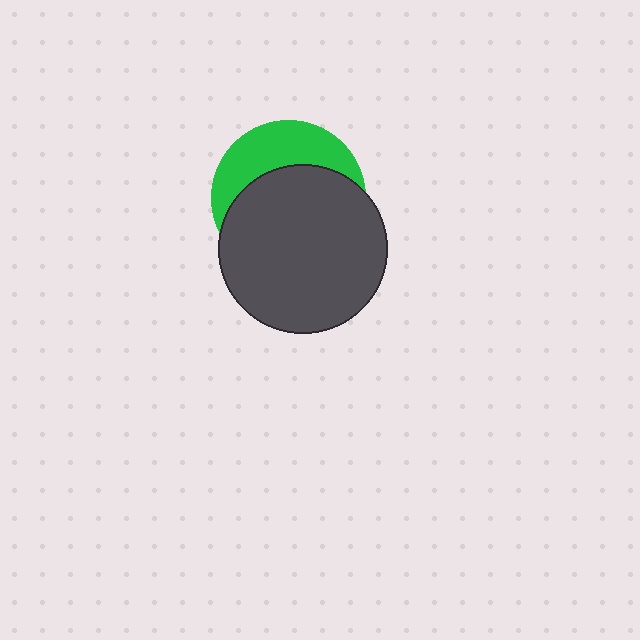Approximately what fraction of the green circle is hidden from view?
Roughly 65% of the green circle is hidden behind the dark gray circle.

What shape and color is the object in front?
The object in front is a dark gray circle.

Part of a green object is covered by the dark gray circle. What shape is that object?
It is a circle.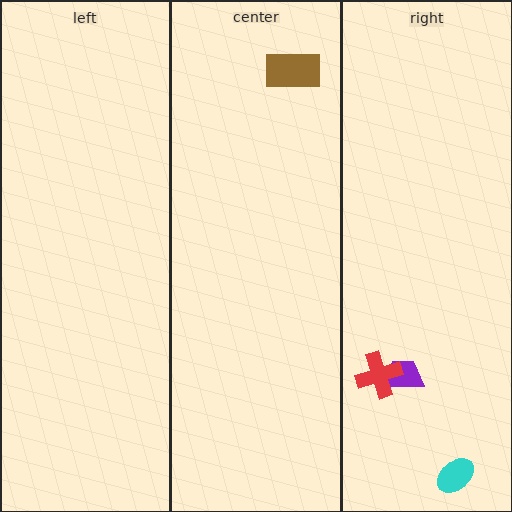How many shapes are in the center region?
1.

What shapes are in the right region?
The purple trapezoid, the red cross, the cyan ellipse.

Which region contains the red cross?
The right region.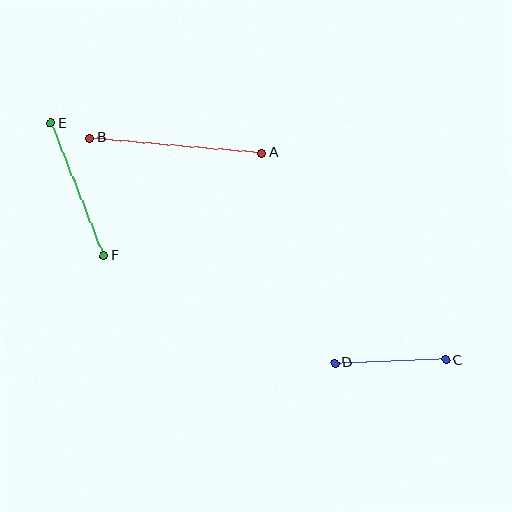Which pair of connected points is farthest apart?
Points A and B are farthest apart.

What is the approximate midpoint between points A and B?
The midpoint is at approximately (176, 146) pixels.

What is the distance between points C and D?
The distance is approximately 111 pixels.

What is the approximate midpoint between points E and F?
The midpoint is at approximately (77, 189) pixels.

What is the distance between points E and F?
The distance is approximately 143 pixels.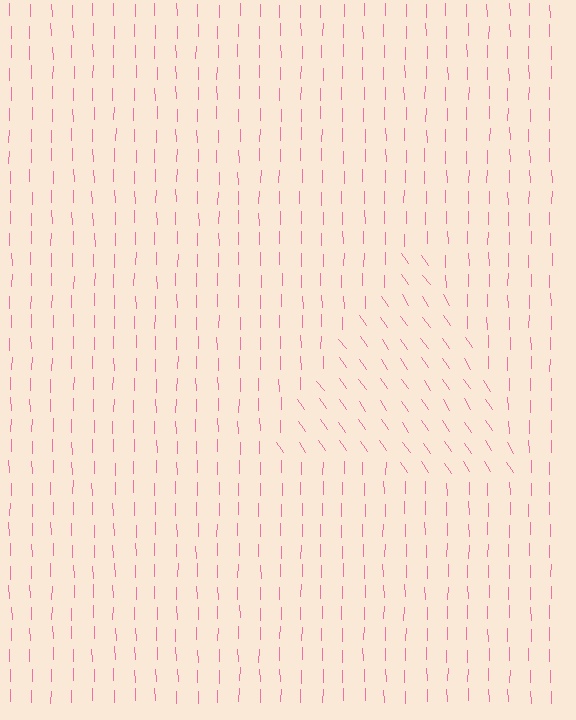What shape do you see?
I see a triangle.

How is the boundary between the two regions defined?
The boundary is defined purely by a change in line orientation (approximately 35 degrees difference). All lines are the same color and thickness.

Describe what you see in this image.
The image is filled with small pink line segments. A triangle region in the image has lines oriented differently from the surrounding lines, creating a visible texture boundary.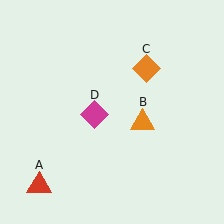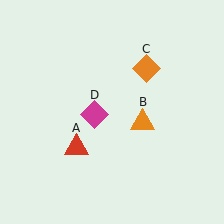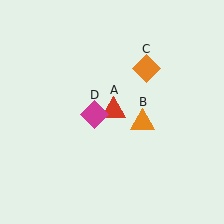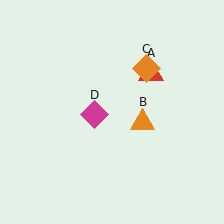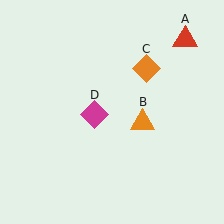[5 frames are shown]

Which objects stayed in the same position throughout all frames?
Orange triangle (object B) and orange diamond (object C) and magenta diamond (object D) remained stationary.